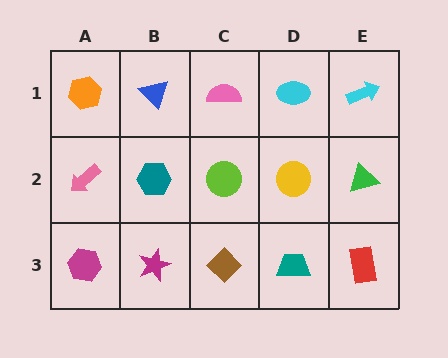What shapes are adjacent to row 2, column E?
A cyan arrow (row 1, column E), a red rectangle (row 3, column E), a yellow circle (row 2, column D).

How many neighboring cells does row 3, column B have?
3.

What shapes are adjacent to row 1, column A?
A pink arrow (row 2, column A), a blue triangle (row 1, column B).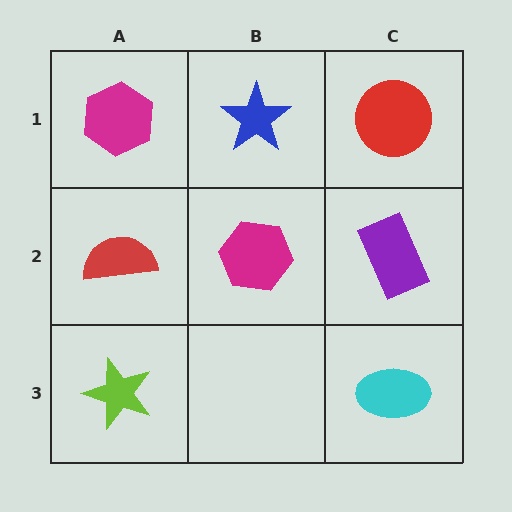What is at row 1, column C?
A red circle.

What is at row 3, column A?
A lime star.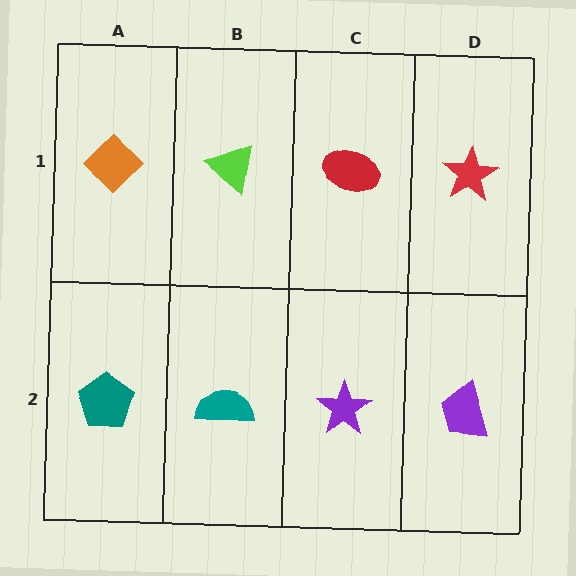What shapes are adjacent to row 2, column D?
A red star (row 1, column D), a purple star (row 2, column C).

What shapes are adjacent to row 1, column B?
A teal semicircle (row 2, column B), an orange diamond (row 1, column A), a red ellipse (row 1, column C).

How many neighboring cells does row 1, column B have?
3.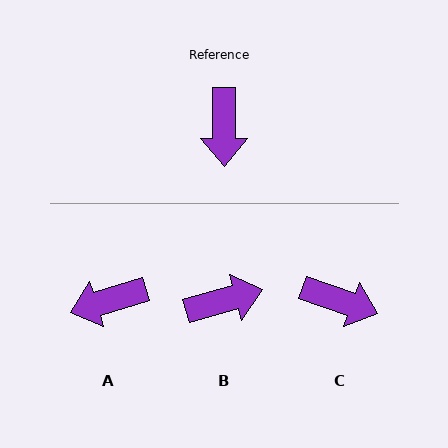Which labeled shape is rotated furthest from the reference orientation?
B, about 105 degrees away.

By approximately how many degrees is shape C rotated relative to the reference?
Approximately 70 degrees counter-clockwise.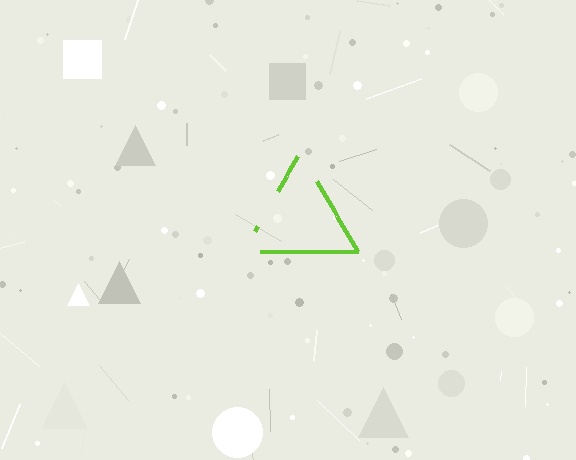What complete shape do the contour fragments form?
The contour fragments form a triangle.